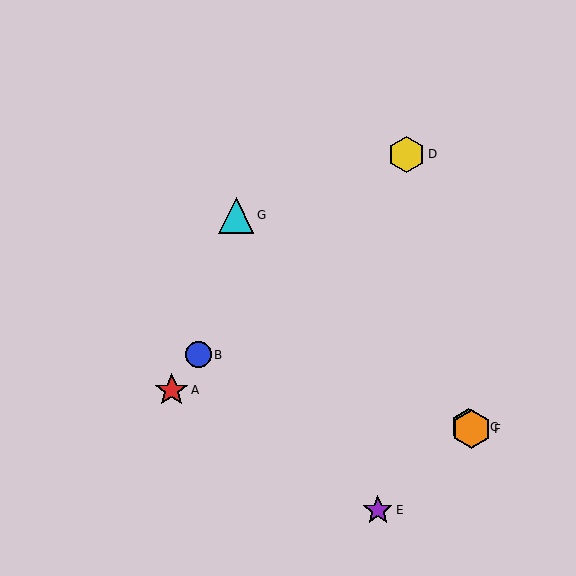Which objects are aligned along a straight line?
Objects C, F, G are aligned along a straight line.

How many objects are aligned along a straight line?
3 objects (C, F, G) are aligned along a straight line.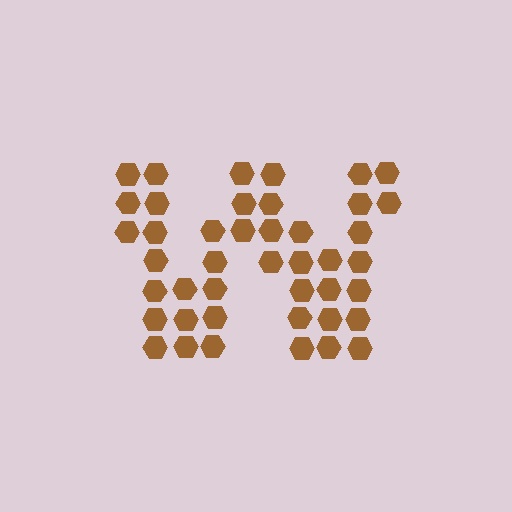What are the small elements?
The small elements are hexagons.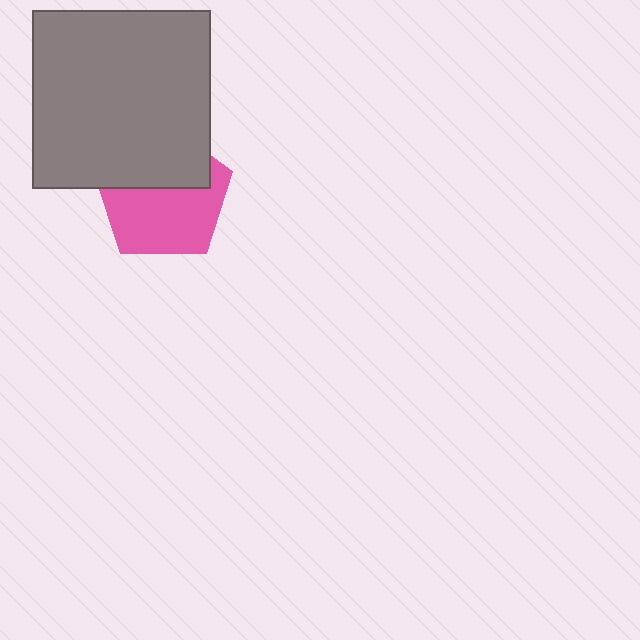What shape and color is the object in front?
The object in front is a gray square.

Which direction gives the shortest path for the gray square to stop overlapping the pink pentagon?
Moving up gives the shortest separation.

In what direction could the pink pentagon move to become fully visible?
The pink pentagon could move down. That would shift it out from behind the gray square entirely.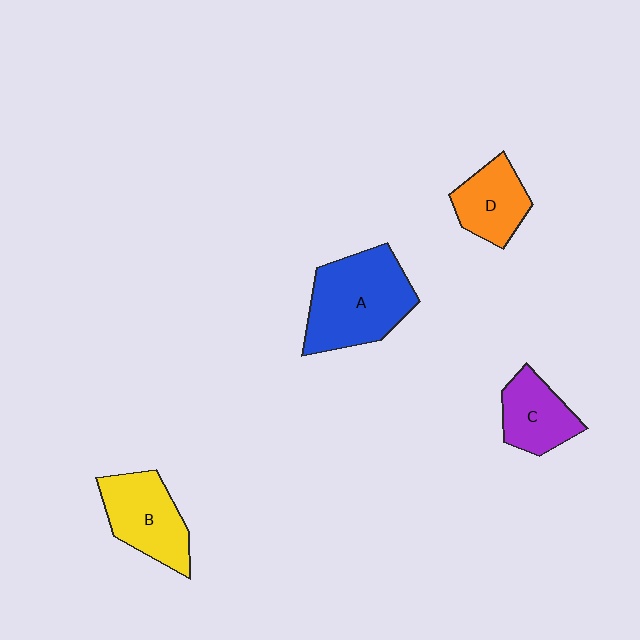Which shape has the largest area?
Shape A (blue).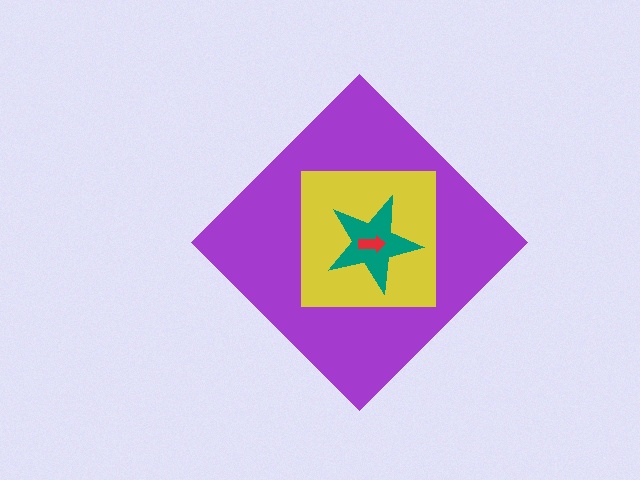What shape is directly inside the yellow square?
The teal star.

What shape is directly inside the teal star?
The red arrow.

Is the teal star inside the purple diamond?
Yes.